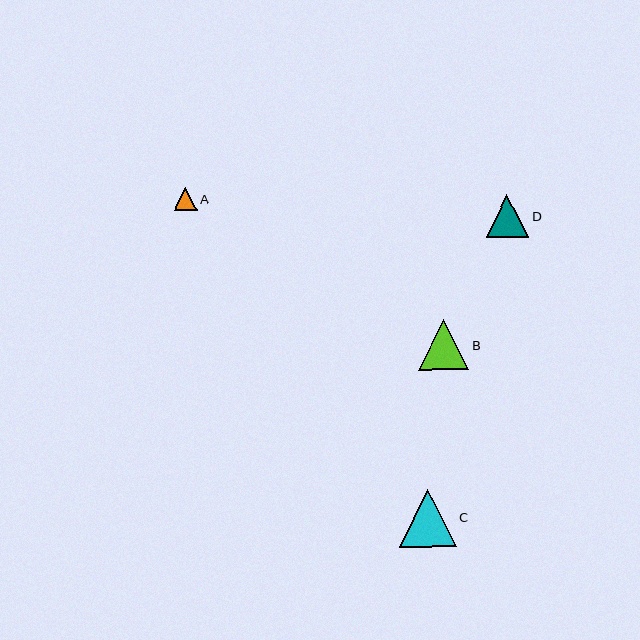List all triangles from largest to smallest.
From largest to smallest: C, B, D, A.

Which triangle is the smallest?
Triangle A is the smallest with a size of approximately 23 pixels.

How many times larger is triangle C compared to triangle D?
Triangle C is approximately 1.3 times the size of triangle D.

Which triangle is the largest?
Triangle C is the largest with a size of approximately 57 pixels.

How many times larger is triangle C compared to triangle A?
Triangle C is approximately 2.5 times the size of triangle A.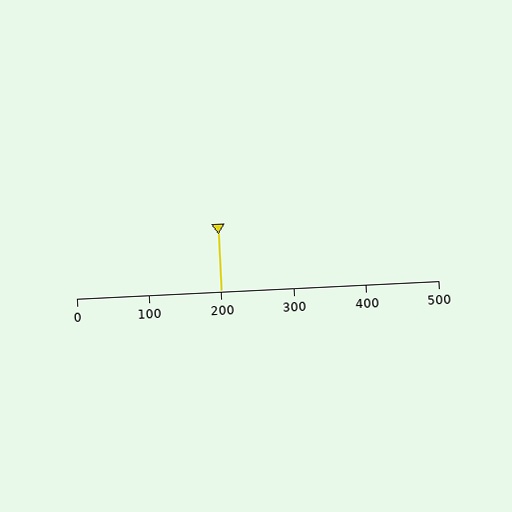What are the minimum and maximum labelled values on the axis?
The axis runs from 0 to 500.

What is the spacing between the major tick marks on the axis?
The major ticks are spaced 100 apart.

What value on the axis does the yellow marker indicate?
The marker indicates approximately 200.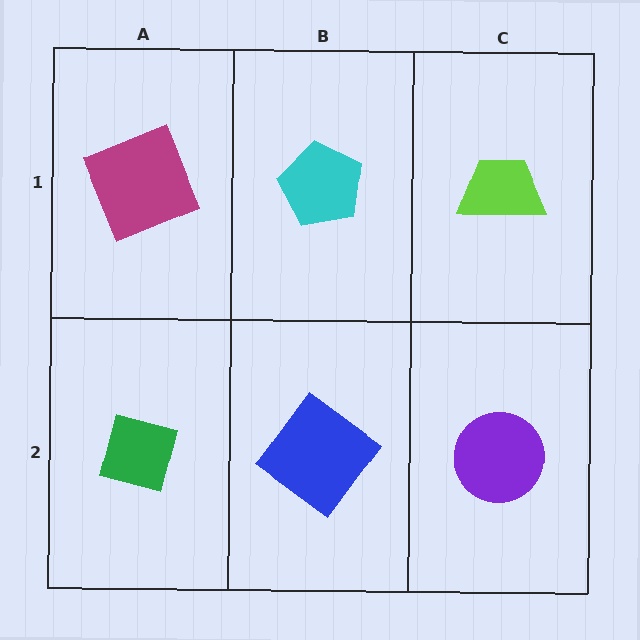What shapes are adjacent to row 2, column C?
A lime trapezoid (row 1, column C), a blue diamond (row 2, column B).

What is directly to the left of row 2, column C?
A blue diamond.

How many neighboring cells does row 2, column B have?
3.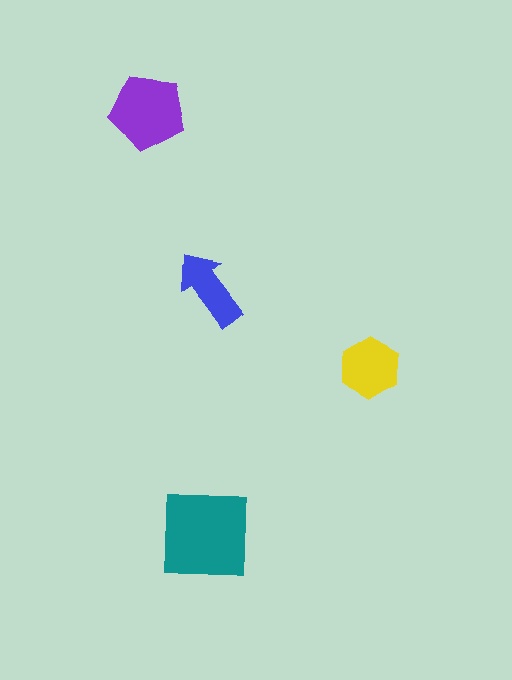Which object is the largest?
The teal square.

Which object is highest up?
The purple pentagon is topmost.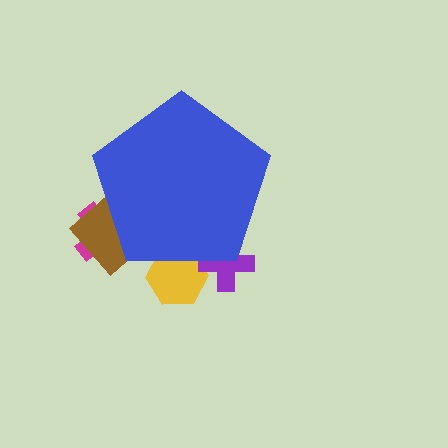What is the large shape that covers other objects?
A blue pentagon.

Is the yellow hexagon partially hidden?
Yes, the yellow hexagon is partially hidden behind the blue pentagon.